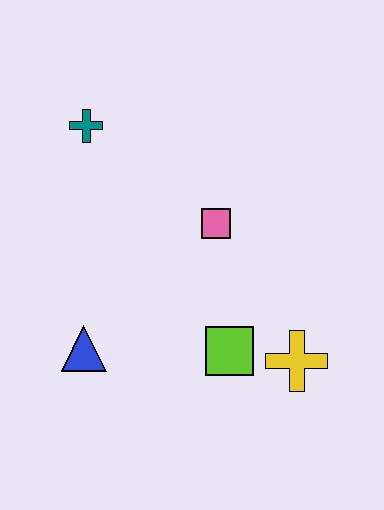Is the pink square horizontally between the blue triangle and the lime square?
Yes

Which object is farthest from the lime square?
The teal cross is farthest from the lime square.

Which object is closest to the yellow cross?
The lime square is closest to the yellow cross.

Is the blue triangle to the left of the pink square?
Yes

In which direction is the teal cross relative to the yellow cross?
The teal cross is above the yellow cross.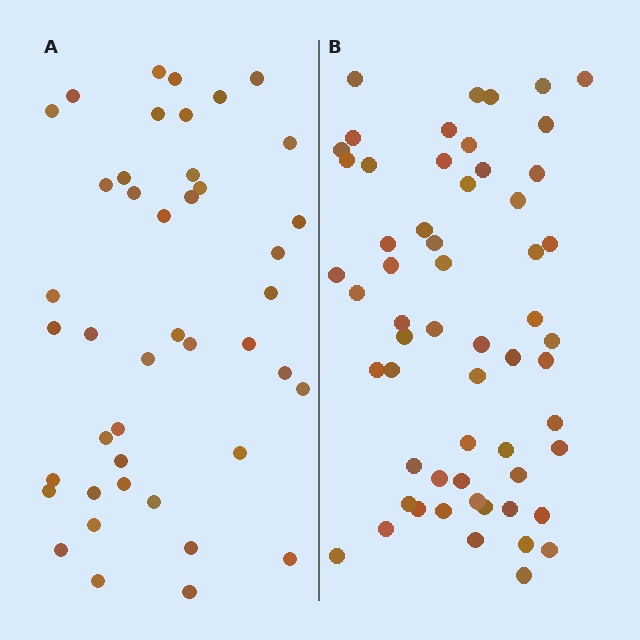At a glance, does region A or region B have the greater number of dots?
Region B (the right region) has more dots.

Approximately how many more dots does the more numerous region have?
Region B has approximately 15 more dots than region A.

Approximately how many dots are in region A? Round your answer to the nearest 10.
About 40 dots. (The exact count is 43, which rounds to 40.)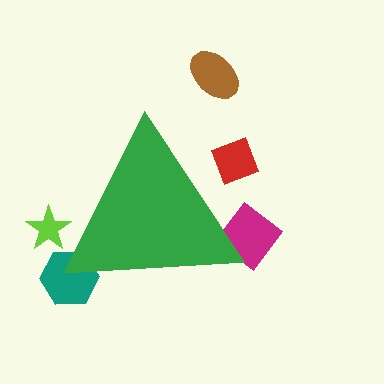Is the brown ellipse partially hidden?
No, the brown ellipse is fully visible.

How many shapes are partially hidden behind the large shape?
4 shapes are partially hidden.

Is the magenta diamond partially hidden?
Yes, the magenta diamond is partially hidden behind the green triangle.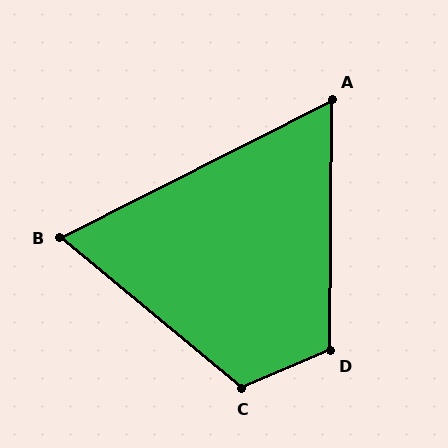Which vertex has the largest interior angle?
C, at approximately 117 degrees.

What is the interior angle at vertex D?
Approximately 114 degrees (obtuse).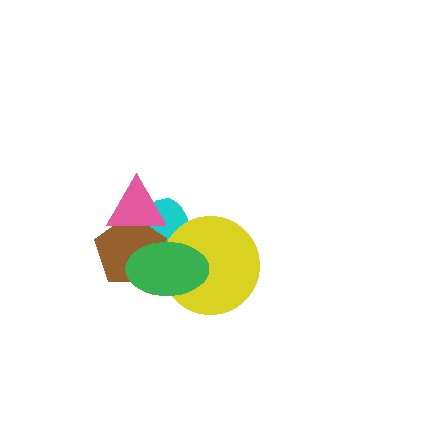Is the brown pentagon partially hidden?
Yes, it is partially covered by another shape.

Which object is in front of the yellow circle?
The green ellipse is in front of the yellow circle.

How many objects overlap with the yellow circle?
2 objects overlap with the yellow circle.